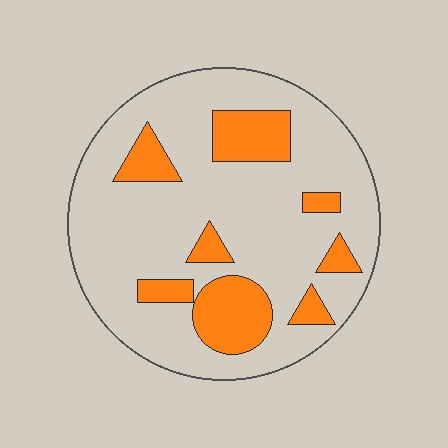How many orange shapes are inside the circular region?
8.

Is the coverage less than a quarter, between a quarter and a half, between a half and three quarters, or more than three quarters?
Less than a quarter.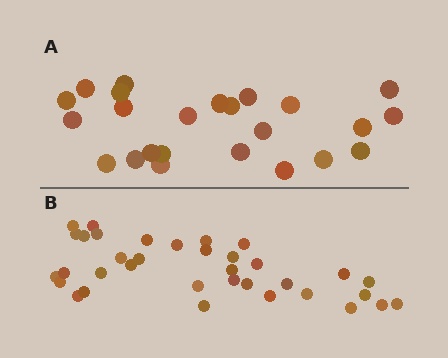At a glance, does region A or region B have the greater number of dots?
Region B (the bottom region) has more dots.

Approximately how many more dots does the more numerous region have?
Region B has roughly 12 or so more dots than region A.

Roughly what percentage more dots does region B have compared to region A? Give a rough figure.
About 45% more.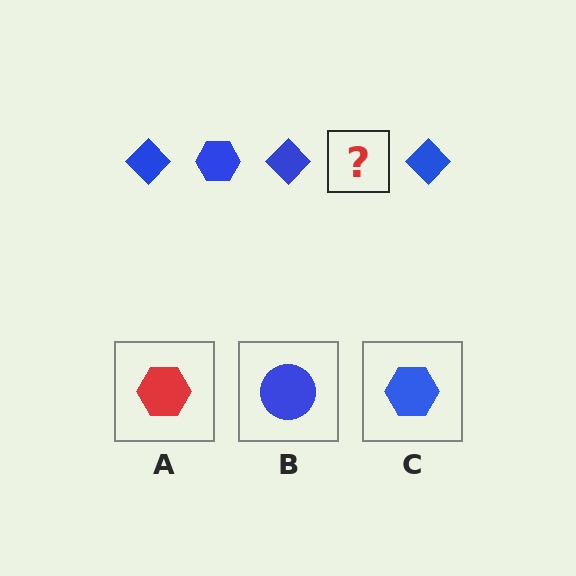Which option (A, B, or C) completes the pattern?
C.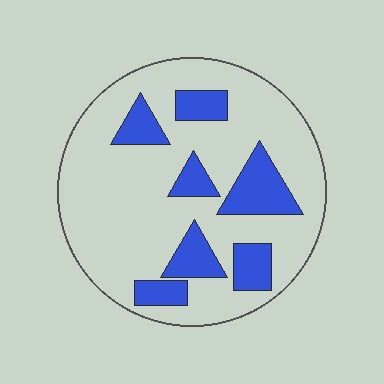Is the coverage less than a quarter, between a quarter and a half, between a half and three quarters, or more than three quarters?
Less than a quarter.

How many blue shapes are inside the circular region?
7.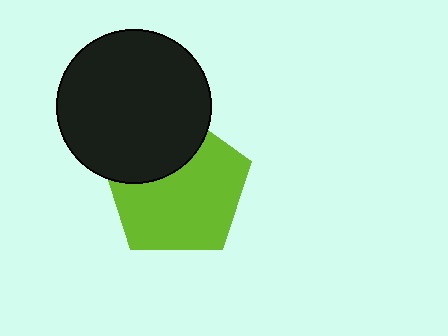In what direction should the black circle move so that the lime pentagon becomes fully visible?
The black circle should move up. That is the shortest direction to clear the overlap and leave the lime pentagon fully visible.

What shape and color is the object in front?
The object in front is a black circle.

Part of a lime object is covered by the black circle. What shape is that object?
It is a pentagon.